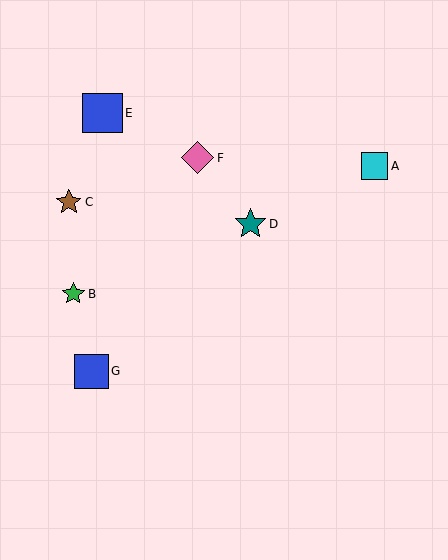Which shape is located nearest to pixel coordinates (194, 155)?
The pink diamond (labeled F) at (198, 158) is nearest to that location.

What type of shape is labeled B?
Shape B is a green star.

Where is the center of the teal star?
The center of the teal star is at (251, 224).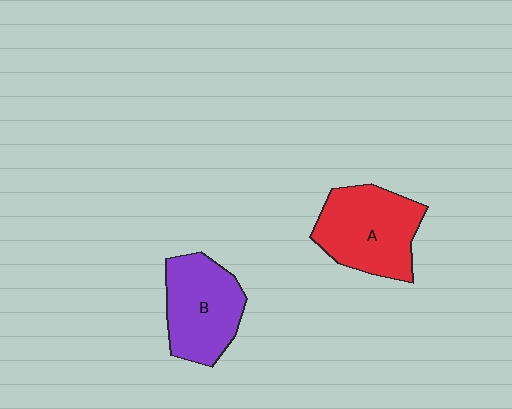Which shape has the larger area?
Shape A (red).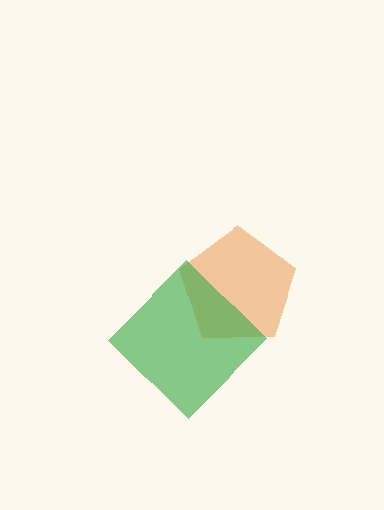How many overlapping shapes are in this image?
There are 2 overlapping shapes in the image.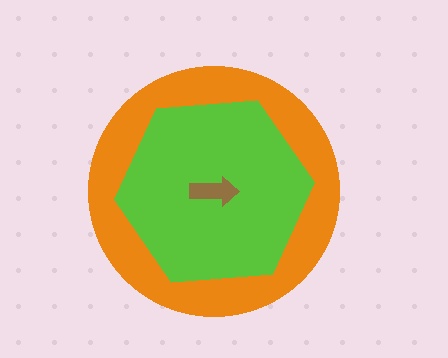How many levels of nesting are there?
3.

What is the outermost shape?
The orange circle.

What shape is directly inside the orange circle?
The lime hexagon.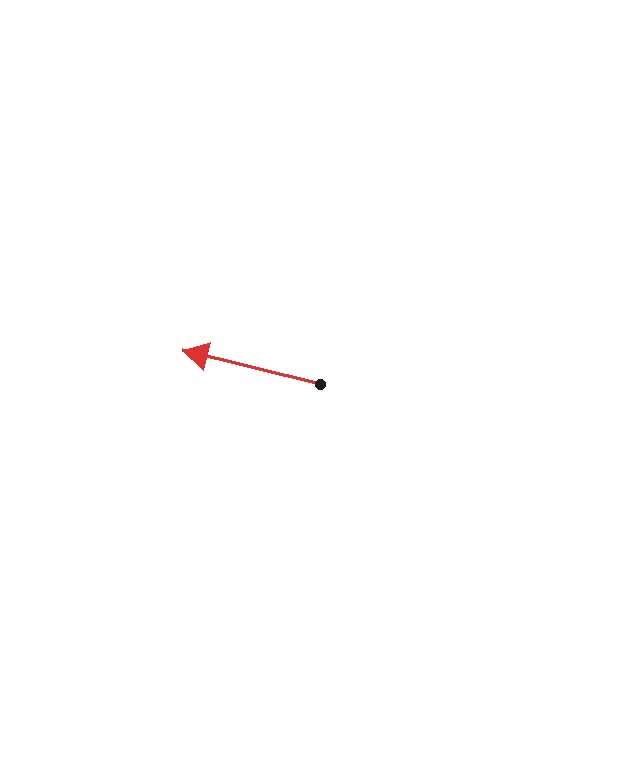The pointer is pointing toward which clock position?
Roughly 9 o'clock.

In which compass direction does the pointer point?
West.